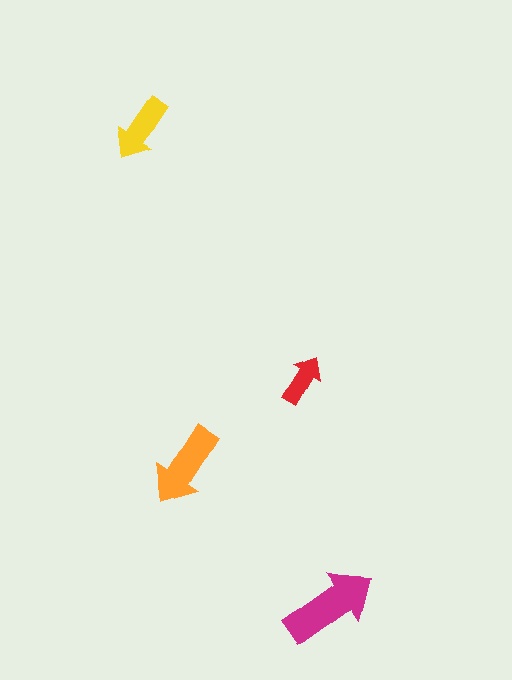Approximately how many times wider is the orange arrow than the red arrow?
About 1.5 times wider.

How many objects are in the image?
There are 4 objects in the image.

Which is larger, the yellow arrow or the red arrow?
The yellow one.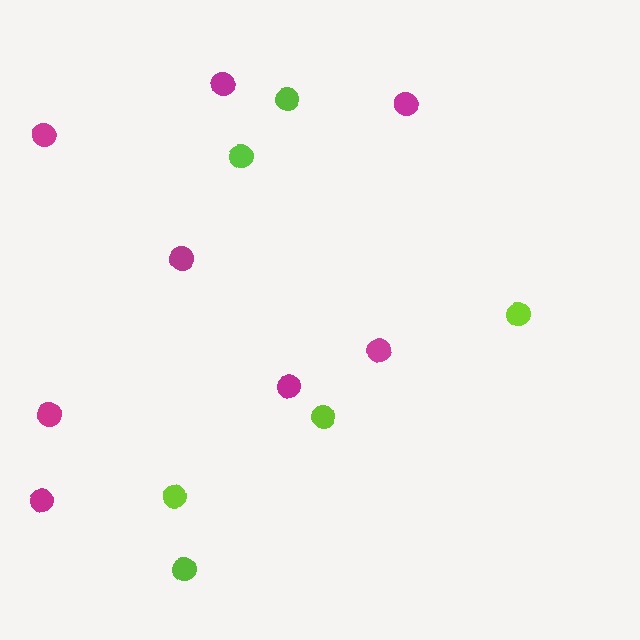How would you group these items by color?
There are 2 groups: one group of magenta circles (8) and one group of lime circles (6).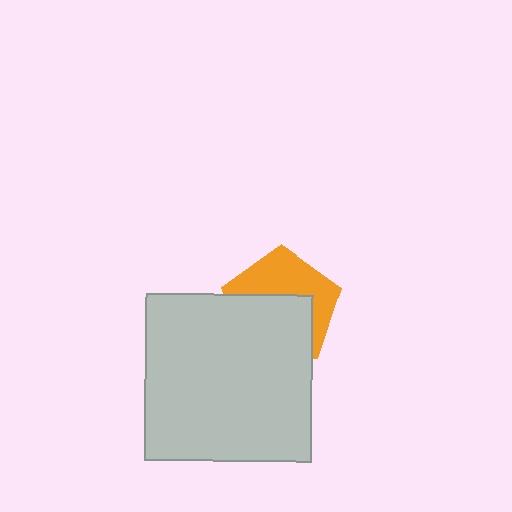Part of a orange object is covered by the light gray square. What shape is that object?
It is a pentagon.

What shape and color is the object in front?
The object in front is a light gray square.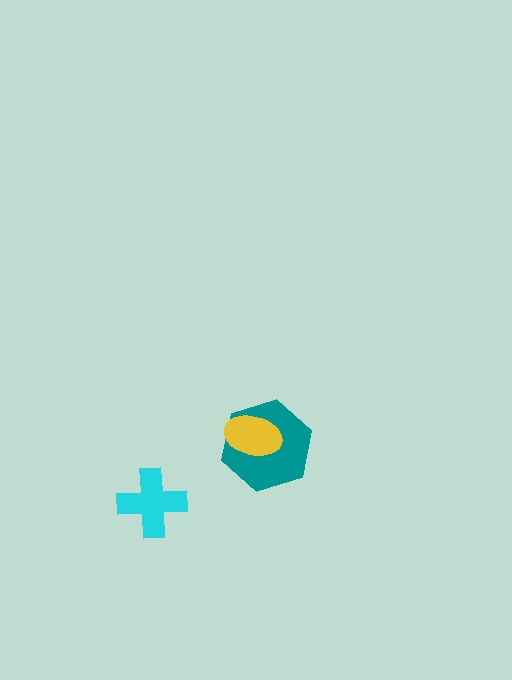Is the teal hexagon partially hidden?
Yes, it is partially covered by another shape.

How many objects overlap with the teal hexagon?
1 object overlaps with the teal hexagon.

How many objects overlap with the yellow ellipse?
1 object overlaps with the yellow ellipse.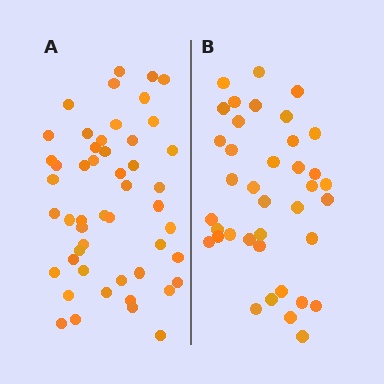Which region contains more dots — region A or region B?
Region A (the left region) has more dots.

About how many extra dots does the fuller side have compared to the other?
Region A has roughly 12 or so more dots than region B.